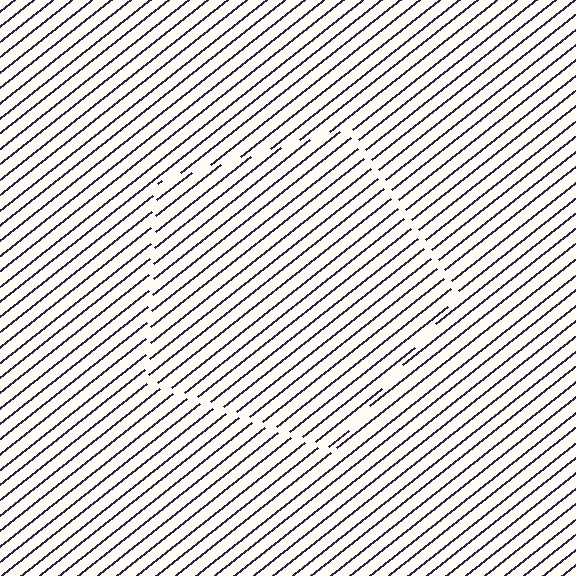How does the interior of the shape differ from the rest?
The interior of the shape contains the same grating, shifted by half a period — the contour is defined by the phase discontinuity where line-ends from the inner and outer gratings abut.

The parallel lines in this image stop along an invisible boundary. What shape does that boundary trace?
An illusory pentagon. The interior of the shape contains the same grating, shifted by half a period — the contour is defined by the phase discontinuity where line-ends from the inner and outer gratings abut.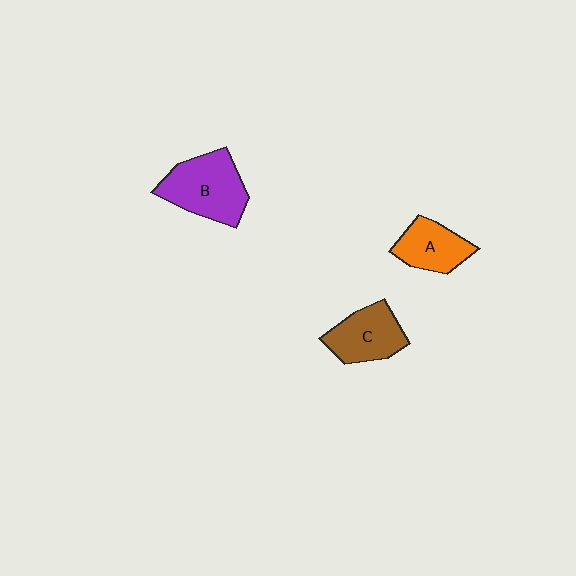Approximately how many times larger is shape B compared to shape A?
Approximately 1.5 times.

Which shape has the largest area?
Shape B (purple).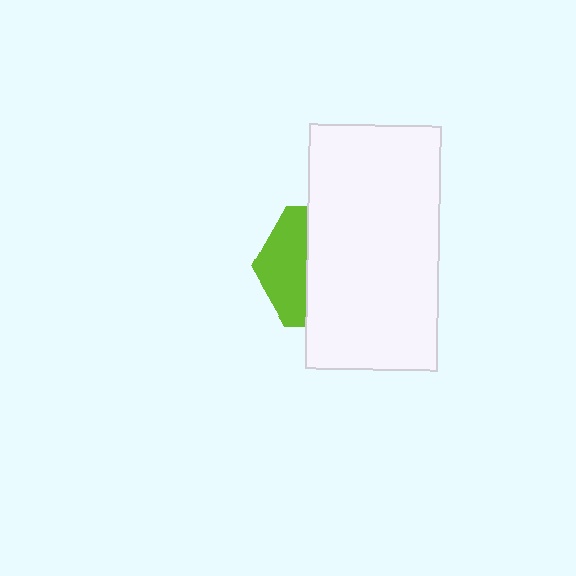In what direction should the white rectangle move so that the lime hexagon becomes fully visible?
The white rectangle should move right. That is the shortest direction to clear the overlap and leave the lime hexagon fully visible.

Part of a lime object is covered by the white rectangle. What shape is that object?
It is a hexagon.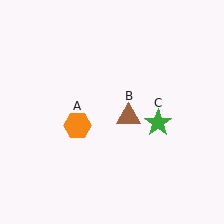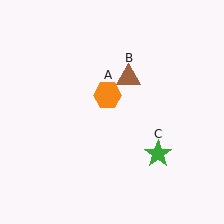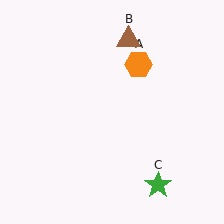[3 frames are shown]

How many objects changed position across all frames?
3 objects changed position: orange hexagon (object A), brown triangle (object B), green star (object C).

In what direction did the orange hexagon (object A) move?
The orange hexagon (object A) moved up and to the right.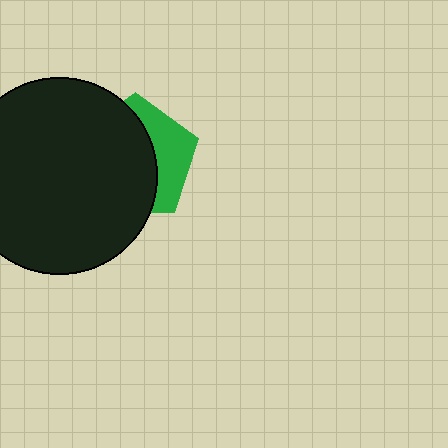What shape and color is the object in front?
The object in front is a black circle.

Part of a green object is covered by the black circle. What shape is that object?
It is a pentagon.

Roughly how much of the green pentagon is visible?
A small part of it is visible (roughly 35%).